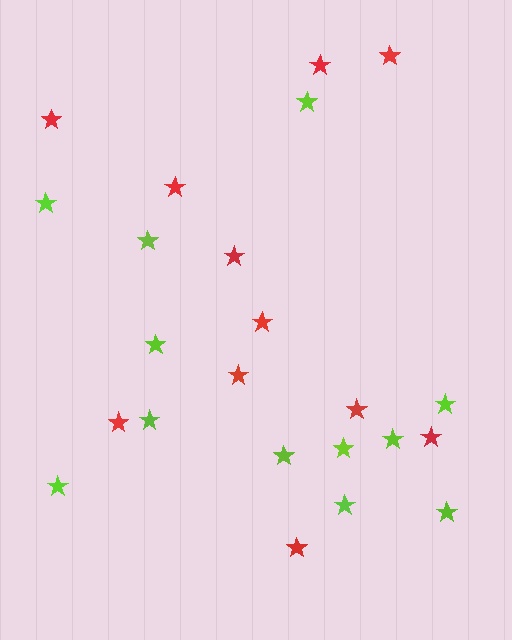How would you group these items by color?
There are 2 groups: one group of red stars (11) and one group of lime stars (12).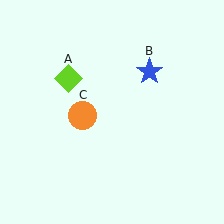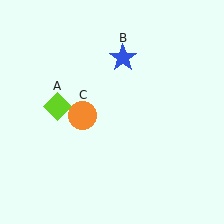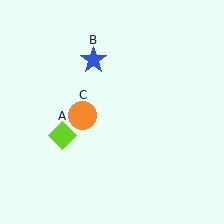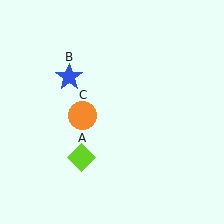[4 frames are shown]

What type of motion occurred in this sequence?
The lime diamond (object A), blue star (object B) rotated counterclockwise around the center of the scene.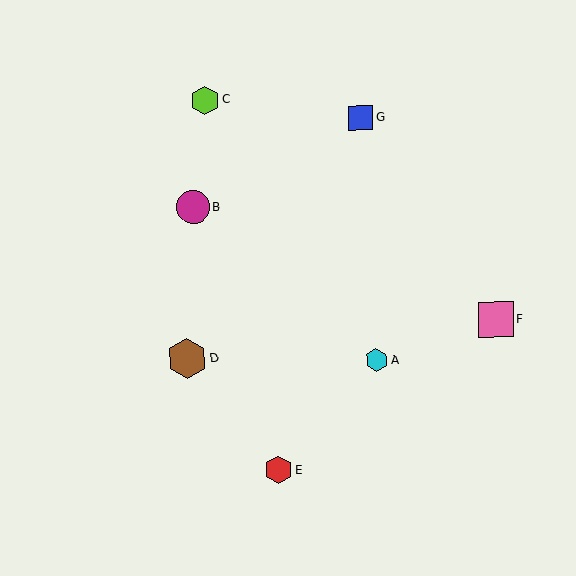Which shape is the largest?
The brown hexagon (labeled D) is the largest.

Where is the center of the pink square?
The center of the pink square is at (496, 319).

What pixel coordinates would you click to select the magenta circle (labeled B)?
Click at (193, 207) to select the magenta circle B.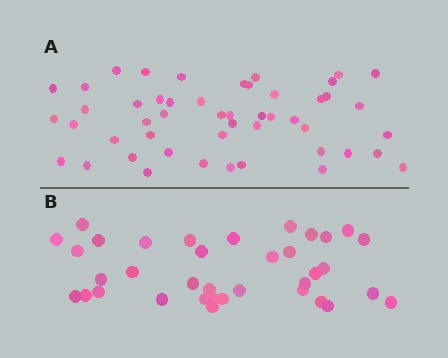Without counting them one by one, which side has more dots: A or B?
Region A (the top region) has more dots.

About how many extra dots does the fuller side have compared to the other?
Region A has approximately 15 more dots than region B.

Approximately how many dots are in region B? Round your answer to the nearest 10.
About 40 dots. (The exact count is 36, which rounds to 40.)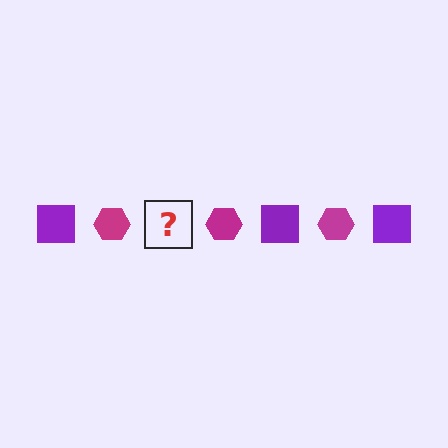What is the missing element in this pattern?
The missing element is a purple square.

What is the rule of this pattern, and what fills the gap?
The rule is that the pattern alternates between purple square and magenta hexagon. The gap should be filled with a purple square.